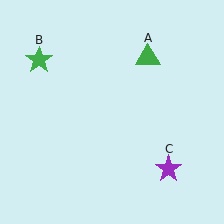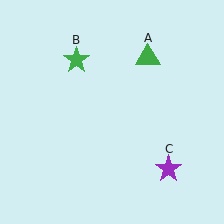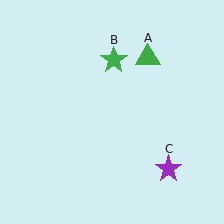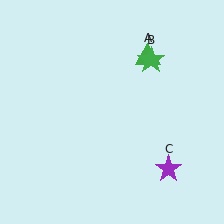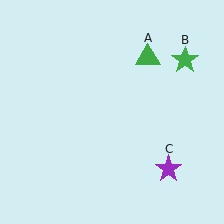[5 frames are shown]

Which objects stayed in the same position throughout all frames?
Green triangle (object A) and purple star (object C) remained stationary.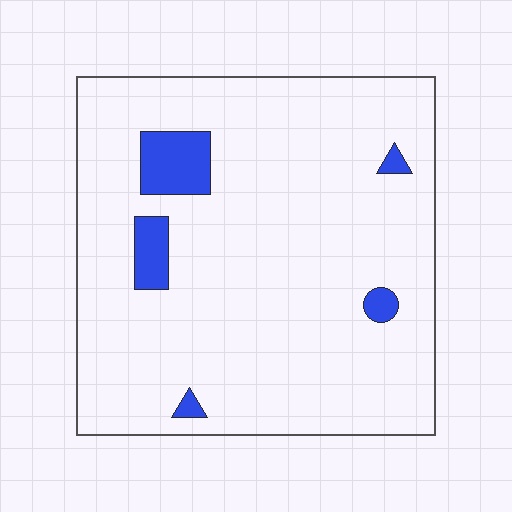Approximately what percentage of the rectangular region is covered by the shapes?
Approximately 5%.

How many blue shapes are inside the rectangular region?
5.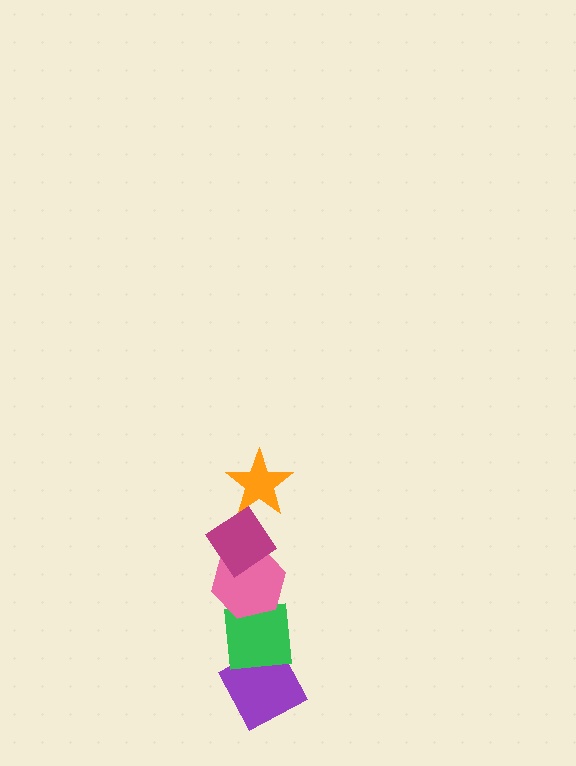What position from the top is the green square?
The green square is 4th from the top.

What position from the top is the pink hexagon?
The pink hexagon is 3rd from the top.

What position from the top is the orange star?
The orange star is 1st from the top.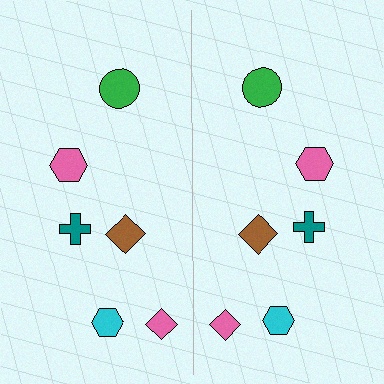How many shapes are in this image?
There are 12 shapes in this image.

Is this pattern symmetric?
Yes, this pattern has bilateral (reflection) symmetry.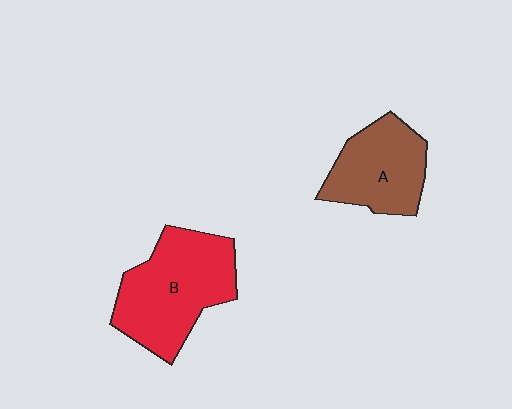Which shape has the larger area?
Shape B (red).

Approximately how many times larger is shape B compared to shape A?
Approximately 1.4 times.